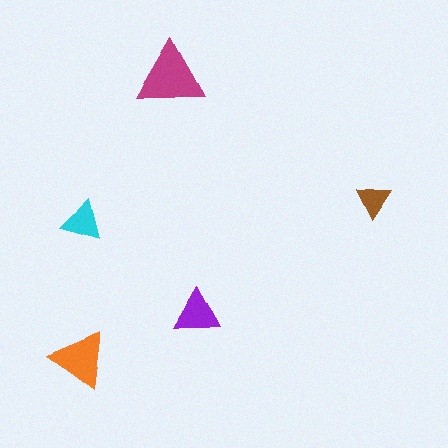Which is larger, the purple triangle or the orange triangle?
The orange one.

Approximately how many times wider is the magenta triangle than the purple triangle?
About 1.5 times wider.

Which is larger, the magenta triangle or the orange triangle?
The magenta one.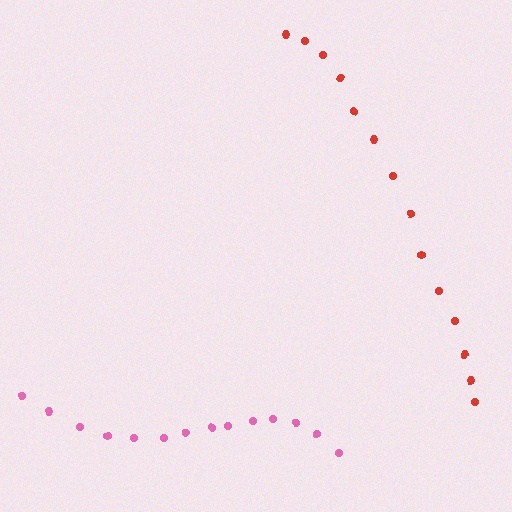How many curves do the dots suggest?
There are 2 distinct paths.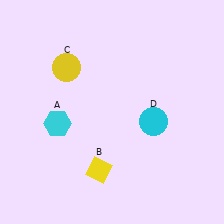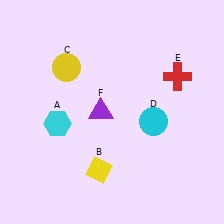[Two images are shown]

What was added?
A red cross (E), a purple triangle (F) were added in Image 2.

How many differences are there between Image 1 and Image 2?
There are 2 differences between the two images.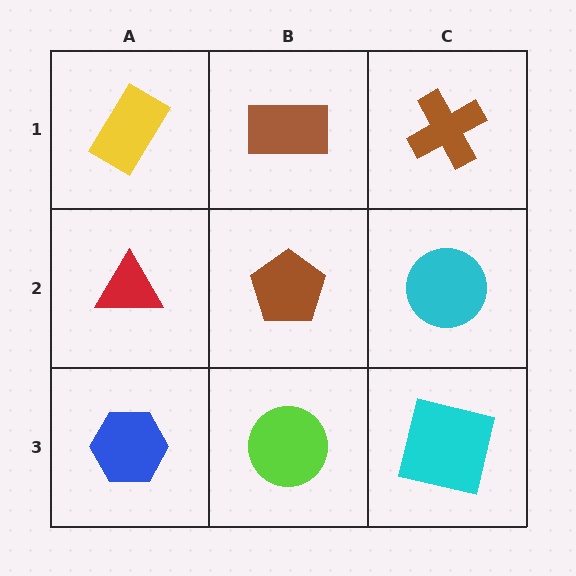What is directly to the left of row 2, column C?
A brown pentagon.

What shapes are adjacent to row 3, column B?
A brown pentagon (row 2, column B), a blue hexagon (row 3, column A), a cyan square (row 3, column C).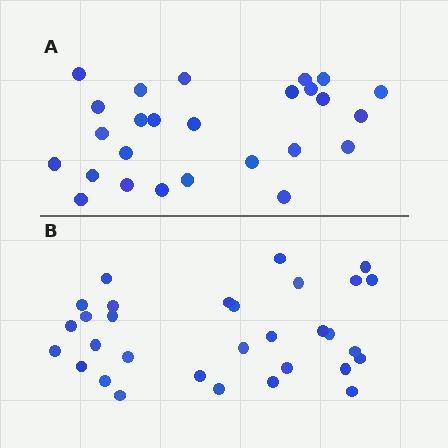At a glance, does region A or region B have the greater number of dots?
Region B (the bottom region) has more dots.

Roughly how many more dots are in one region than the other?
Region B has about 5 more dots than region A.